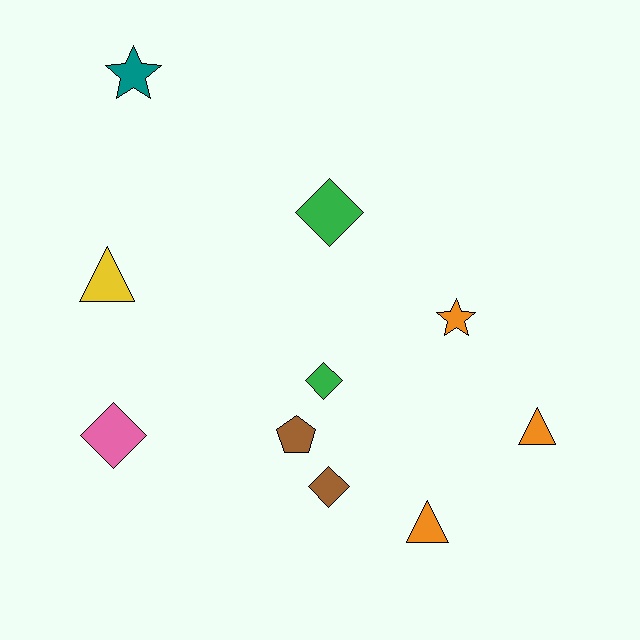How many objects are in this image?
There are 10 objects.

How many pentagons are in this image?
There is 1 pentagon.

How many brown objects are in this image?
There are 2 brown objects.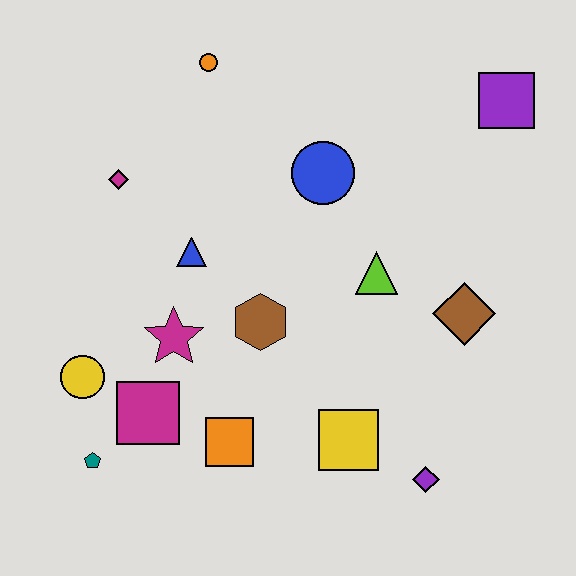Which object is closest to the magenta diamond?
The blue triangle is closest to the magenta diamond.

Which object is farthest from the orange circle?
The purple diamond is farthest from the orange circle.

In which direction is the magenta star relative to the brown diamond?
The magenta star is to the left of the brown diamond.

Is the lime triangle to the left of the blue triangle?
No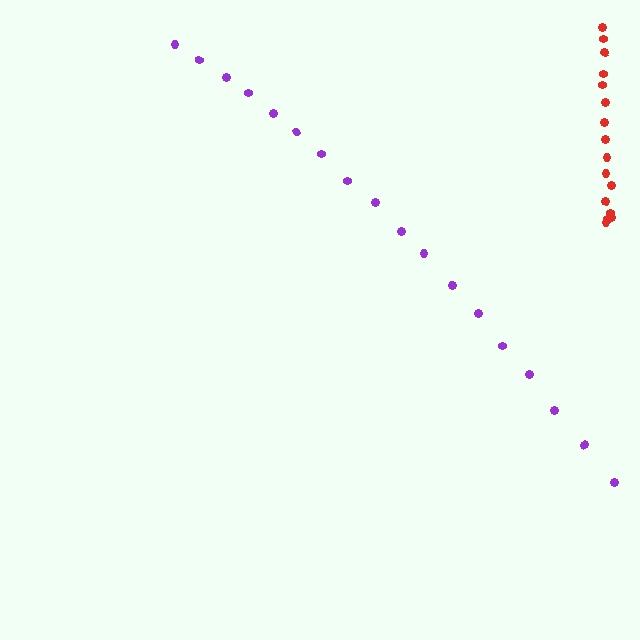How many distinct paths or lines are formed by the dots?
There are 2 distinct paths.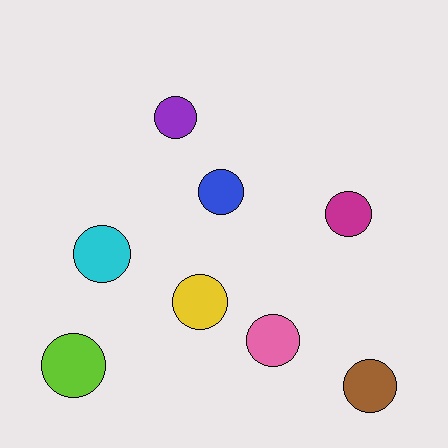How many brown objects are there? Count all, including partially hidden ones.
There is 1 brown object.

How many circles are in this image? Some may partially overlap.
There are 8 circles.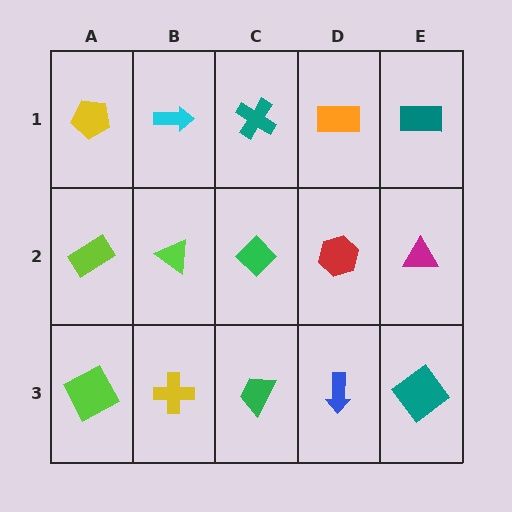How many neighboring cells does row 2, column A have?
3.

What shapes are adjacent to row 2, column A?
A yellow pentagon (row 1, column A), a lime square (row 3, column A), a lime triangle (row 2, column B).